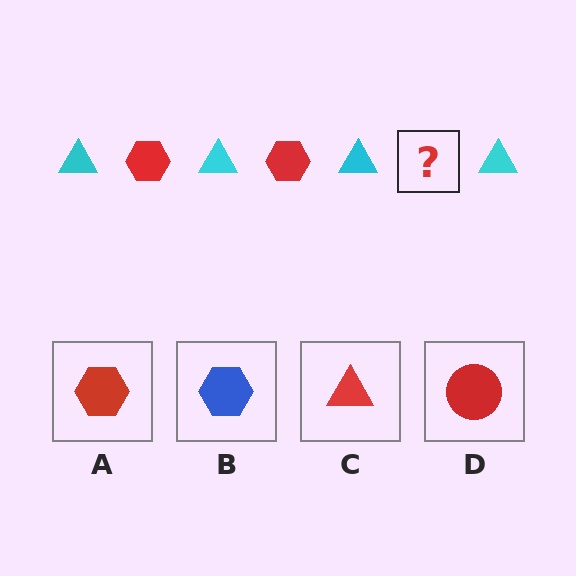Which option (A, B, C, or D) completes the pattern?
A.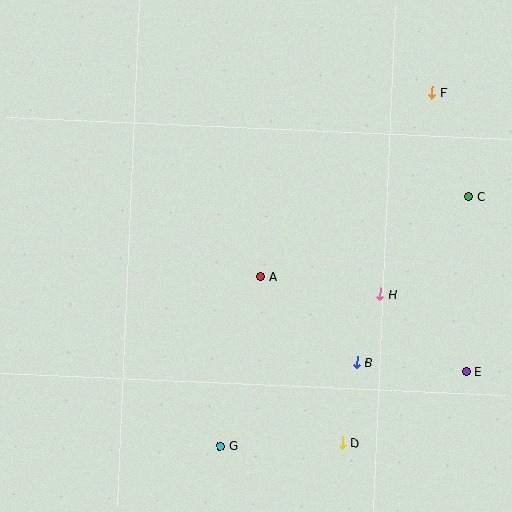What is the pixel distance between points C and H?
The distance between C and H is 131 pixels.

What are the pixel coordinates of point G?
Point G is at (221, 446).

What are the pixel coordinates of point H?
Point H is at (380, 294).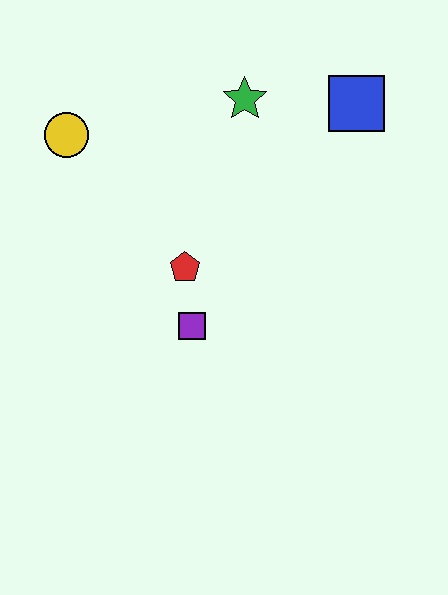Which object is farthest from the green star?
The purple square is farthest from the green star.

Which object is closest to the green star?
The blue square is closest to the green star.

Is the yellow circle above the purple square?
Yes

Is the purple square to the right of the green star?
No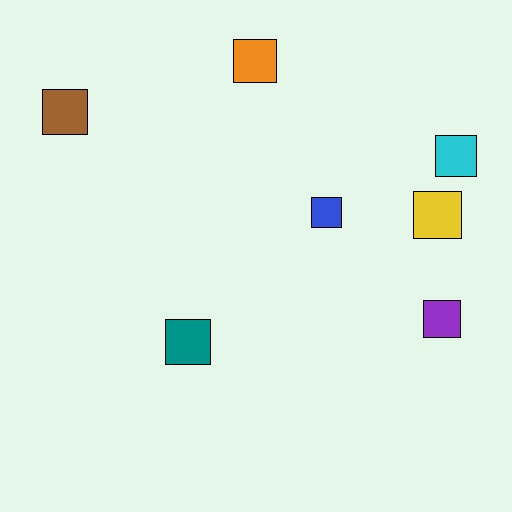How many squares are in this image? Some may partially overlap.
There are 7 squares.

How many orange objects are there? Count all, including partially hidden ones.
There is 1 orange object.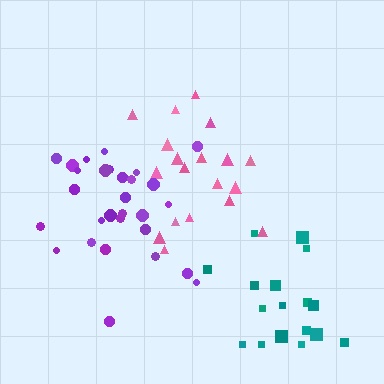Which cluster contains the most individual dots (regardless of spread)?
Purple (29).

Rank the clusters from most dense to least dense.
purple, pink, teal.